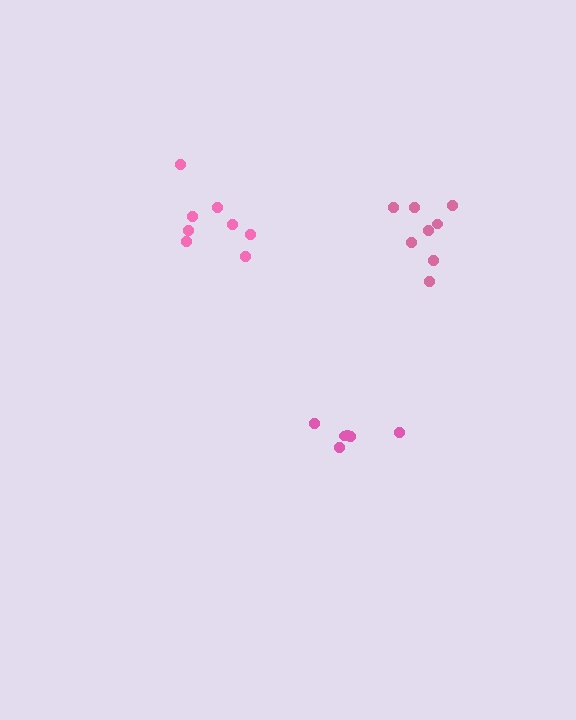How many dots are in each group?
Group 1: 6 dots, Group 2: 8 dots, Group 3: 8 dots (22 total).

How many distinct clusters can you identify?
There are 3 distinct clusters.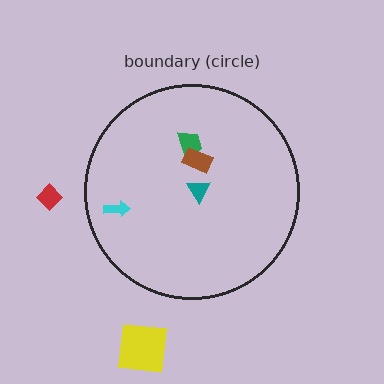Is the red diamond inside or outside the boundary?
Outside.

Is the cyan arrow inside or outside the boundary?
Inside.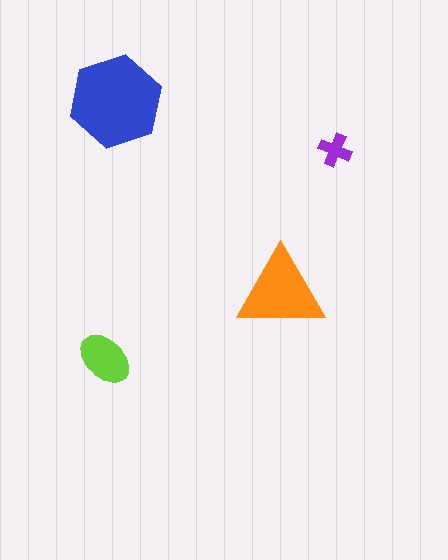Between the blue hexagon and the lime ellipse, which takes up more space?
The blue hexagon.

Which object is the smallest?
The purple cross.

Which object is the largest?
The blue hexagon.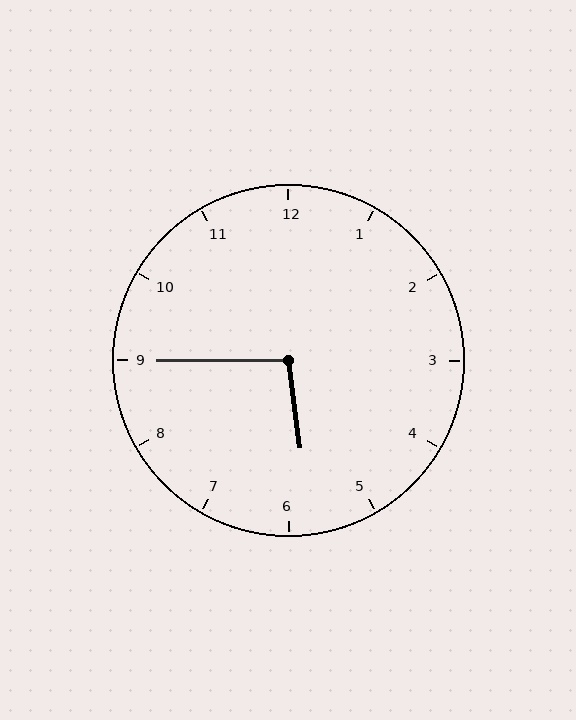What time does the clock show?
5:45.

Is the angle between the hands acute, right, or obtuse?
It is obtuse.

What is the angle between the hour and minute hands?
Approximately 98 degrees.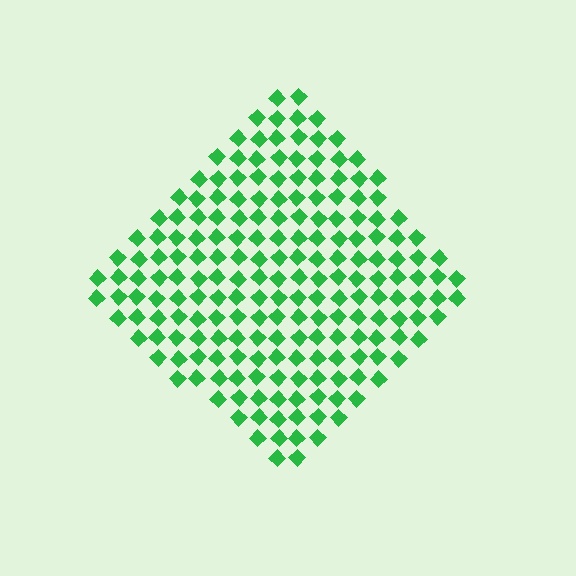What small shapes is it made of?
It is made of small diamonds.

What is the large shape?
The large shape is a diamond.